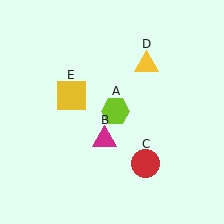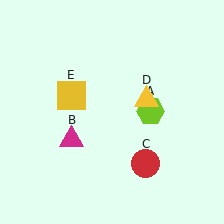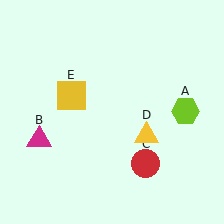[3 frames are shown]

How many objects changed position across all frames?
3 objects changed position: lime hexagon (object A), magenta triangle (object B), yellow triangle (object D).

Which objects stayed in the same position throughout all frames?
Red circle (object C) and yellow square (object E) remained stationary.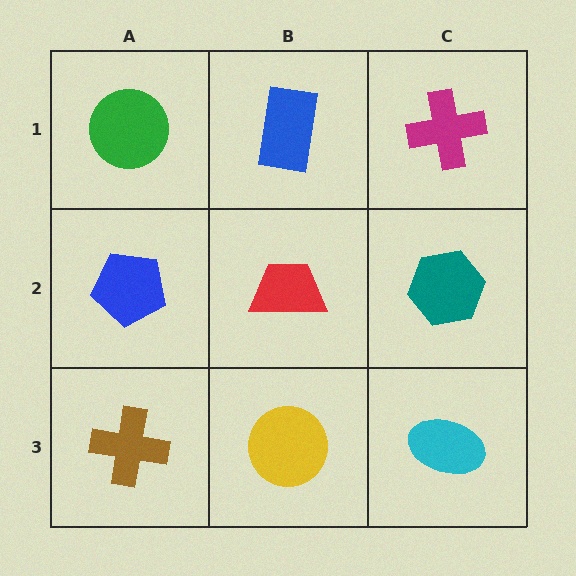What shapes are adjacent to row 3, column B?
A red trapezoid (row 2, column B), a brown cross (row 3, column A), a cyan ellipse (row 3, column C).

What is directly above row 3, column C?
A teal hexagon.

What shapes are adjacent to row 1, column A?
A blue pentagon (row 2, column A), a blue rectangle (row 1, column B).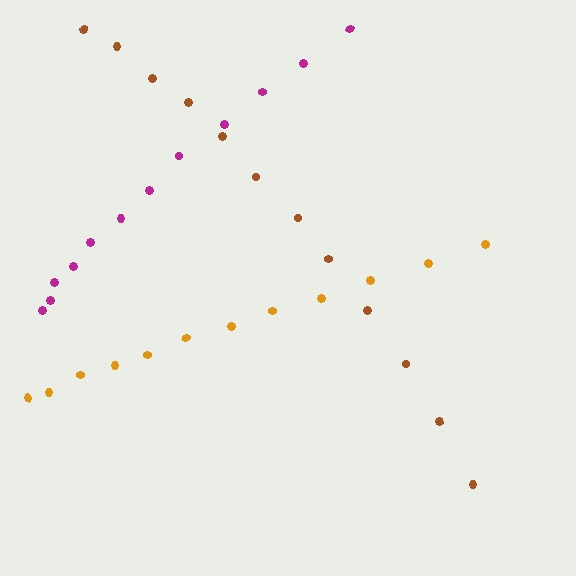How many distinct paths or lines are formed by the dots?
There are 3 distinct paths.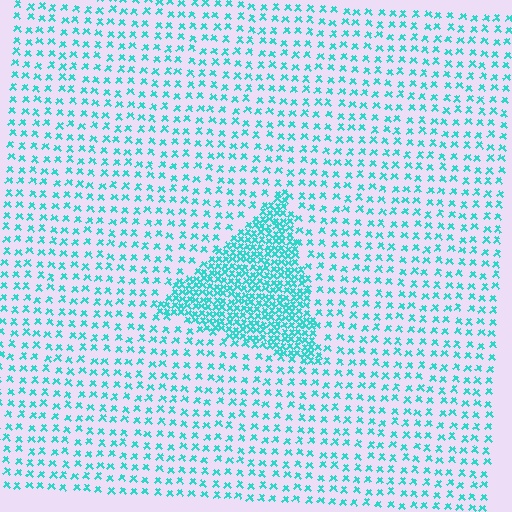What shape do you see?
I see a triangle.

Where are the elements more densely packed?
The elements are more densely packed inside the triangle boundary.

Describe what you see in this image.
The image contains small cyan elements arranged at two different densities. A triangle-shaped region is visible where the elements are more densely packed than the surrounding area.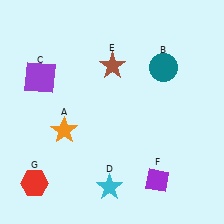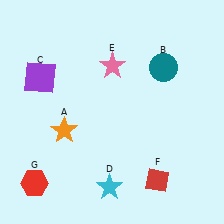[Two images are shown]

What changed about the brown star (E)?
In Image 1, E is brown. In Image 2, it changed to pink.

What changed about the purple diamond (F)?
In Image 1, F is purple. In Image 2, it changed to red.